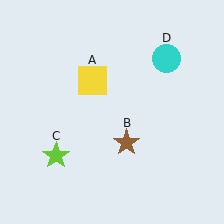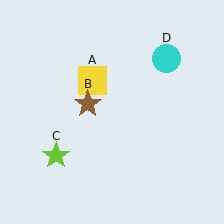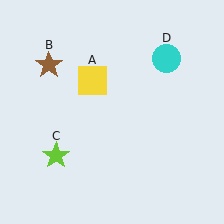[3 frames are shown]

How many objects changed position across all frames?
1 object changed position: brown star (object B).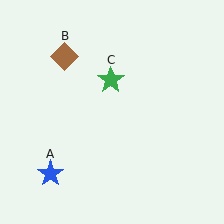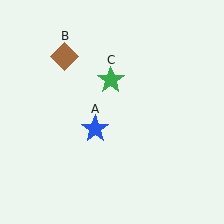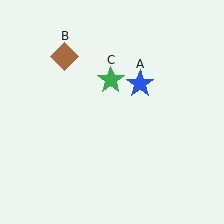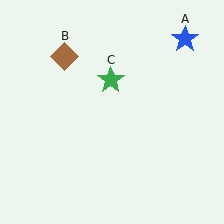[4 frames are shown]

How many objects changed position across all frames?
1 object changed position: blue star (object A).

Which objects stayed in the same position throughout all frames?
Brown diamond (object B) and green star (object C) remained stationary.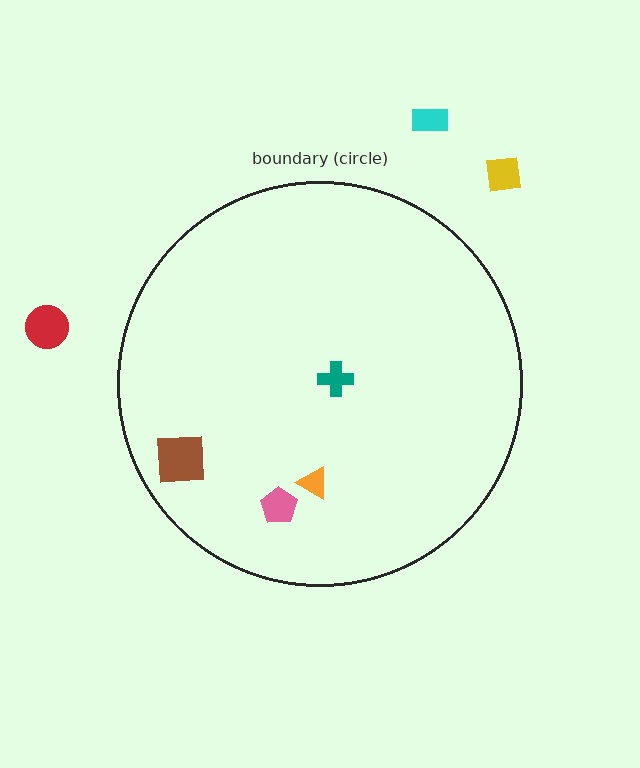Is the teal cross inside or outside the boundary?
Inside.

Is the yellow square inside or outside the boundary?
Outside.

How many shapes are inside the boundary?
4 inside, 3 outside.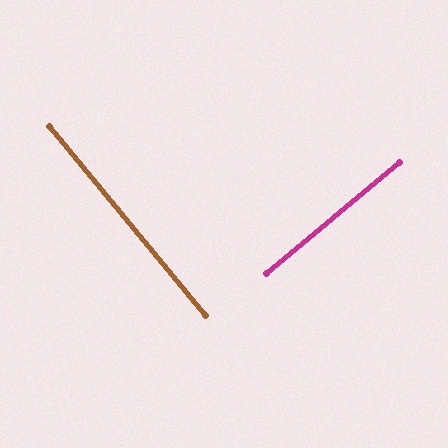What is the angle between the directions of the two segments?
Approximately 89 degrees.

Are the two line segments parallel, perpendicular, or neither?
Perpendicular — they meet at approximately 89°.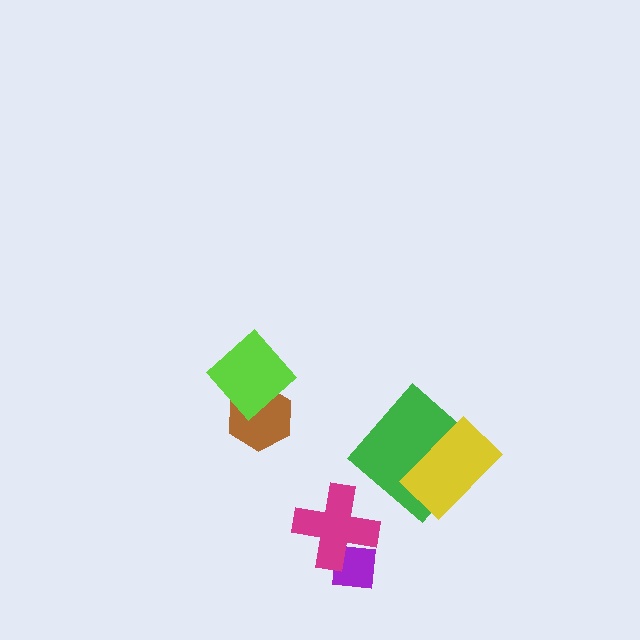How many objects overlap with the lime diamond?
1 object overlaps with the lime diamond.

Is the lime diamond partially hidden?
No, no other shape covers it.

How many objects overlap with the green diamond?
1 object overlaps with the green diamond.